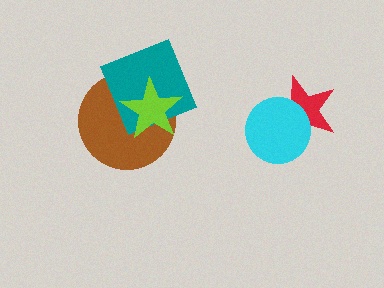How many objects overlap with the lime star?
2 objects overlap with the lime star.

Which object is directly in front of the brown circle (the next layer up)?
The teal square is directly in front of the brown circle.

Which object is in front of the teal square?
The lime star is in front of the teal square.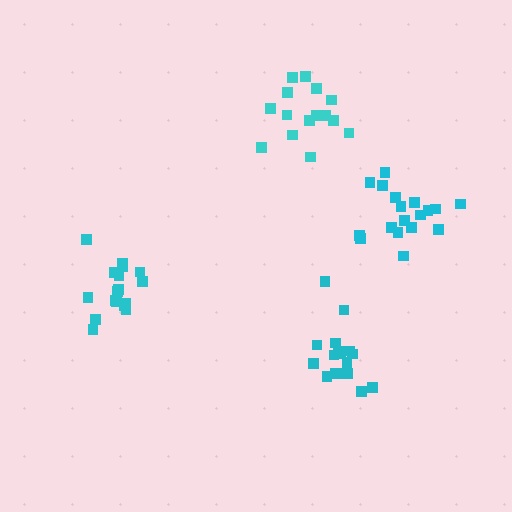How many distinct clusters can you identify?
There are 4 distinct clusters.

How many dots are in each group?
Group 1: 18 dots, Group 2: 18 dots, Group 3: 15 dots, Group 4: 18 dots (69 total).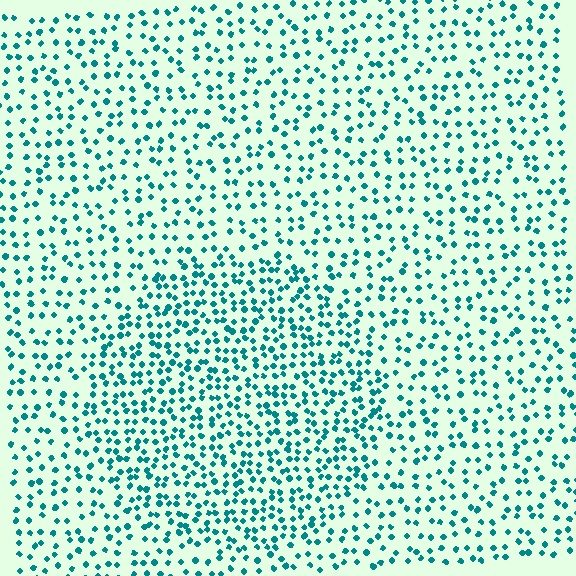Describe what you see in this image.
The image contains small teal elements arranged at two different densities. A circle-shaped region is visible where the elements are more densely packed than the surrounding area.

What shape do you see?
I see a circle.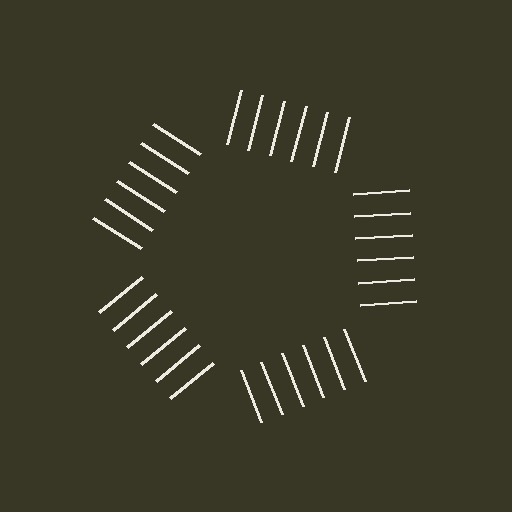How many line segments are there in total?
30 — 6 along each of the 5 edges.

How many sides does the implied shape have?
5 sides — the line-ends trace a pentagon.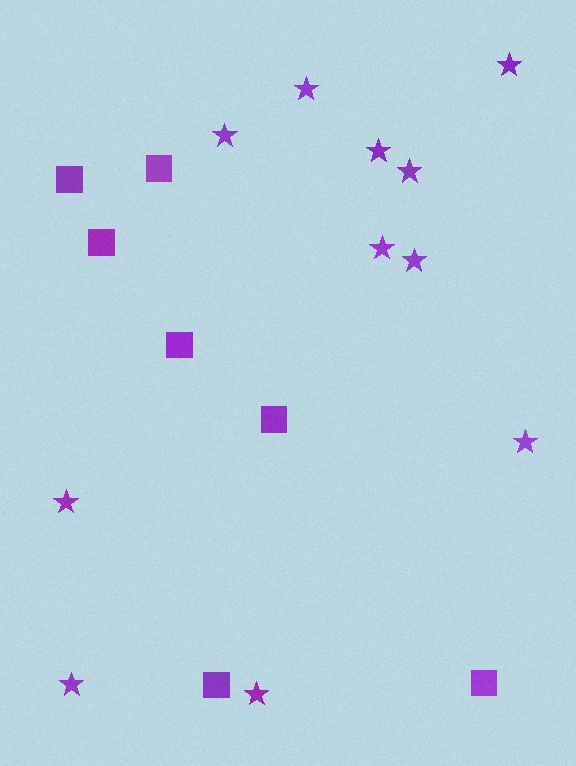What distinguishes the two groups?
There are 2 groups: one group of squares (7) and one group of stars (11).